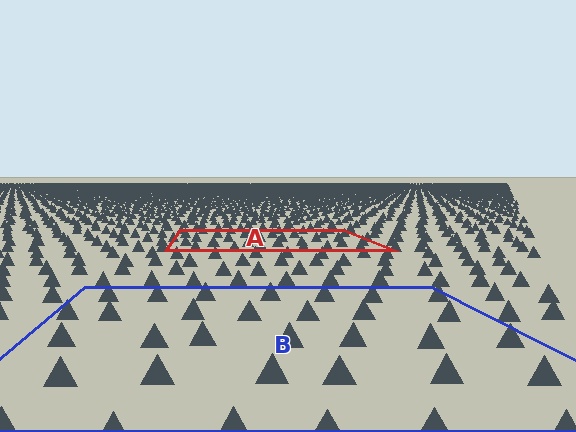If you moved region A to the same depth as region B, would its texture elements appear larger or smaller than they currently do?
They would appear larger. At a closer depth, the same texture elements are projected at a bigger on-screen size.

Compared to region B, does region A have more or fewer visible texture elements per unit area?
Region A has more texture elements per unit area — they are packed more densely because it is farther away.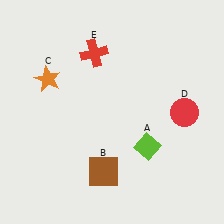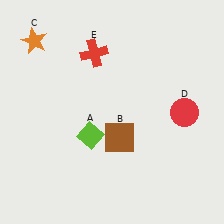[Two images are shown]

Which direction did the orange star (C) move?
The orange star (C) moved up.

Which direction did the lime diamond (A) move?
The lime diamond (A) moved left.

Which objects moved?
The objects that moved are: the lime diamond (A), the brown square (B), the orange star (C).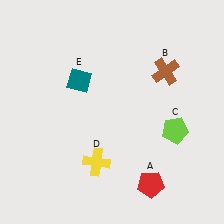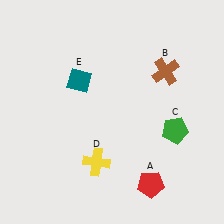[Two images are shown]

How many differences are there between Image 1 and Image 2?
There is 1 difference between the two images.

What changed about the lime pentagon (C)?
In Image 1, C is lime. In Image 2, it changed to green.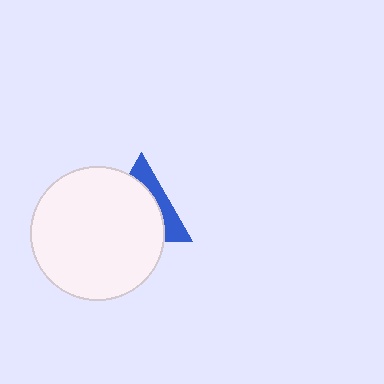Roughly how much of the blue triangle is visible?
A small part of it is visible (roughly 32%).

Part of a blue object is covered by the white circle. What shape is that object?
It is a triangle.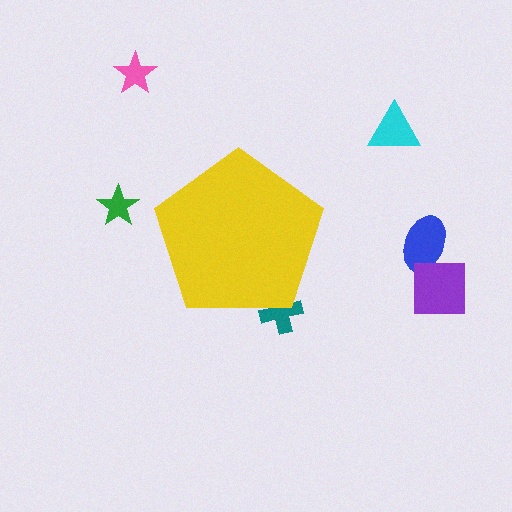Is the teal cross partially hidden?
Yes, the teal cross is partially hidden behind the yellow pentagon.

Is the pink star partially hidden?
No, the pink star is fully visible.